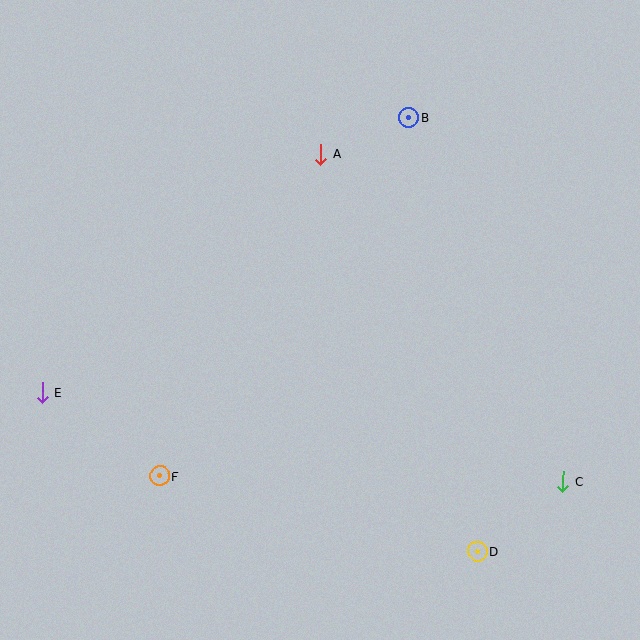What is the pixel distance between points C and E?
The distance between C and E is 528 pixels.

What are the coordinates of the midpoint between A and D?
The midpoint between A and D is at (399, 353).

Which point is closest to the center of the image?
Point A at (320, 154) is closest to the center.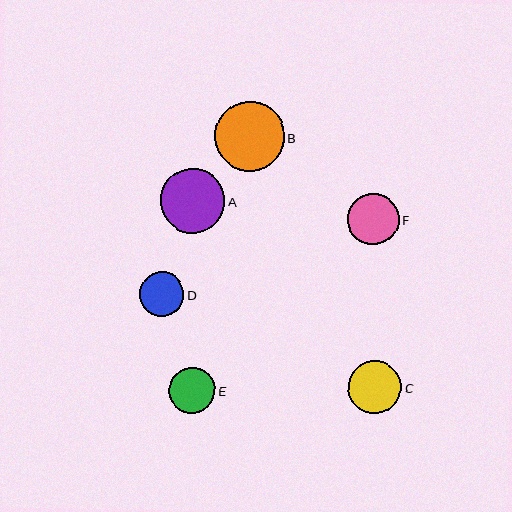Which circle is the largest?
Circle B is the largest with a size of approximately 69 pixels.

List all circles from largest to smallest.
From largest to smallest: B, A, C, F, E, D.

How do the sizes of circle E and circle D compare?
Circle E and circle D are approximately the same size.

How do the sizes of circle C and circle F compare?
Circle C and circle F are approximately the same size.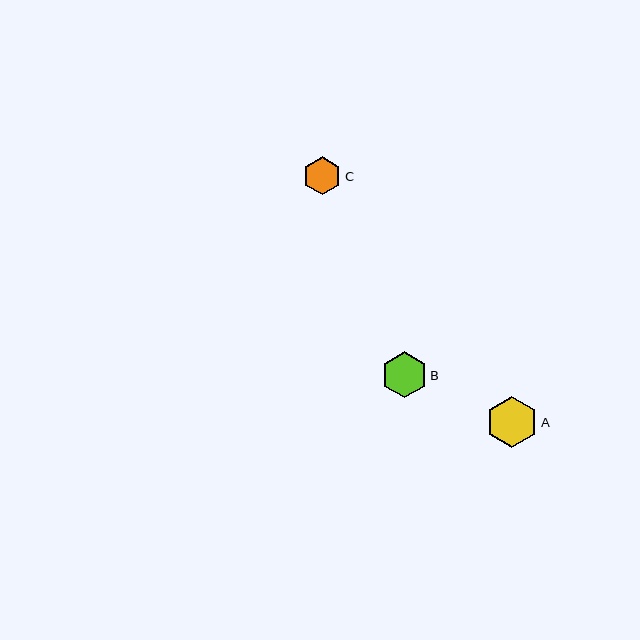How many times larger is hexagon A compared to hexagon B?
Hexagon A is approximately 1.1 times the size of hexagon B.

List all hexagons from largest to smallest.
From largest to smallest: A, B, C.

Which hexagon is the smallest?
Hexagon C is the smallest with a size of approximately 38 pixels.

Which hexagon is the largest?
Hexagon A is the largest with a size of approximately 51 pixels.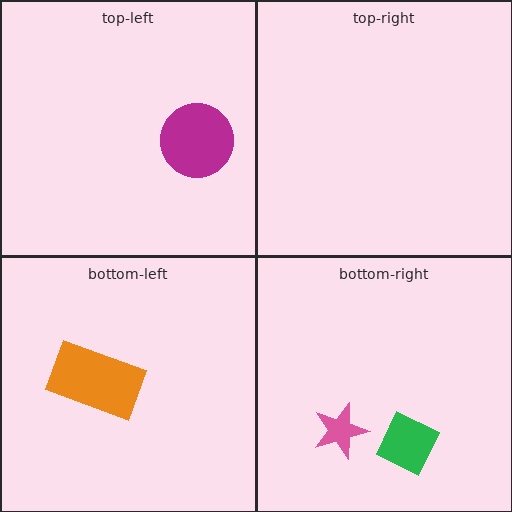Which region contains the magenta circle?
The top-left region.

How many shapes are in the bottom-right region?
2.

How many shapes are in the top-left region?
1.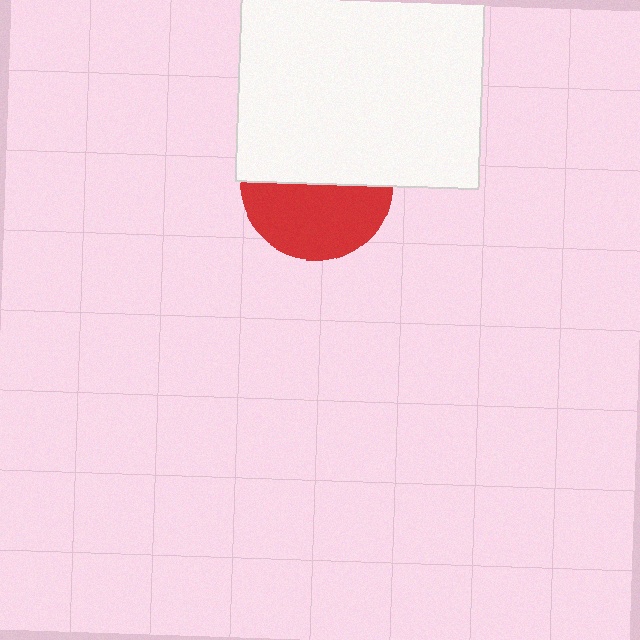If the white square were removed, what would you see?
You would see the complete red circle.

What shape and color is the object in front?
The object in front is a white square.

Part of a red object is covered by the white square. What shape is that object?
It is a circle.